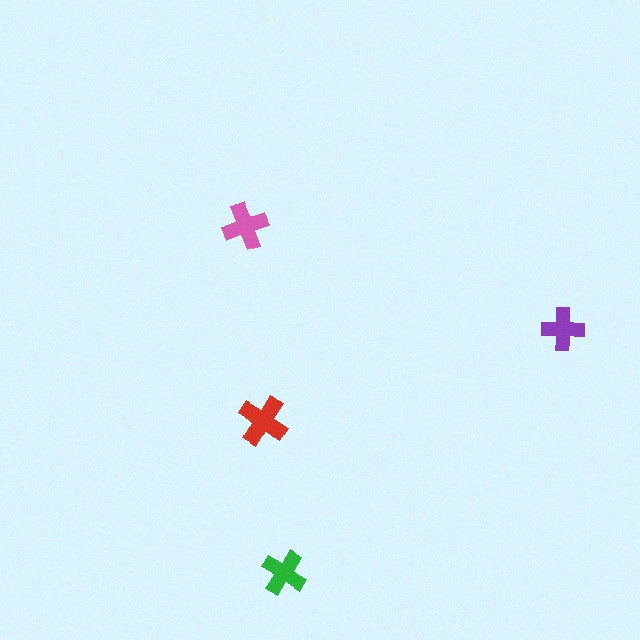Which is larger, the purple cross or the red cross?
The red one.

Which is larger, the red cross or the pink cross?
The red one.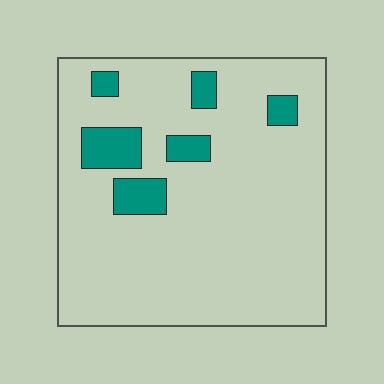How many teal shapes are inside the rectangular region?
6.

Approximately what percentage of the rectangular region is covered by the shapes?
Approximately 10%.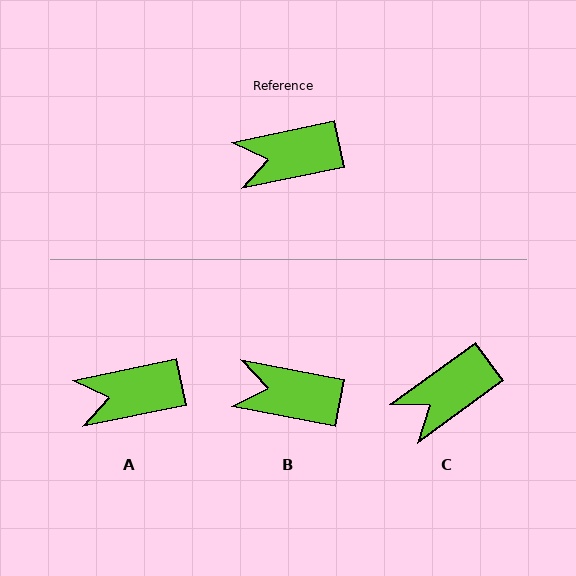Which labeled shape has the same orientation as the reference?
A.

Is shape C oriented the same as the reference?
No, it is off by about 24 degrees.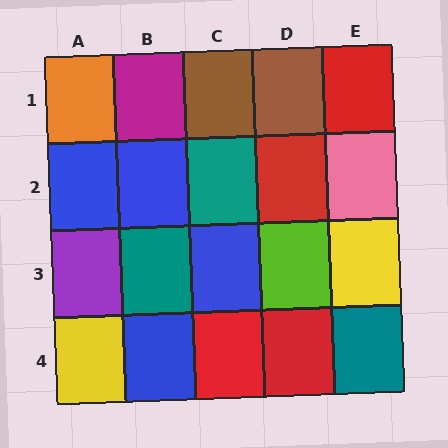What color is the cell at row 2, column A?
Blue.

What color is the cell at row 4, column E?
Teal.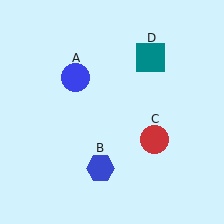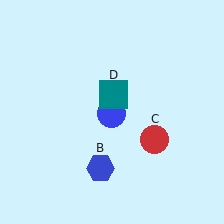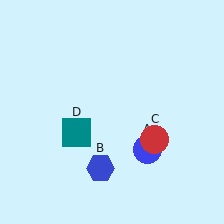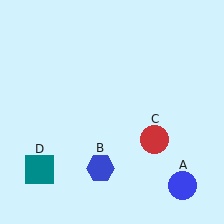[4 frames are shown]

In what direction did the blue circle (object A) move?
The blue circle (object A) moved down and to the right.